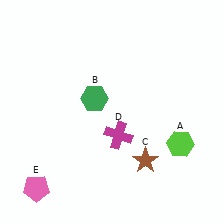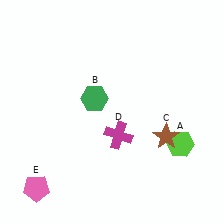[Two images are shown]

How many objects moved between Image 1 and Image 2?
1 object moved between the two images.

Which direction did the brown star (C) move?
The brown star (C) moved up.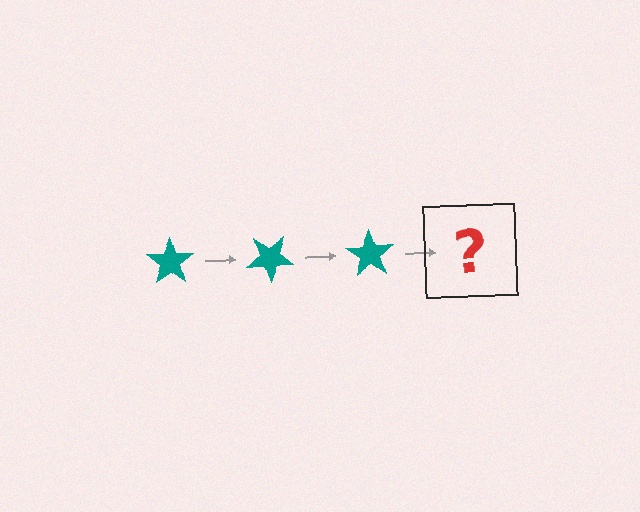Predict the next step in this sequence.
The next step is a teal star rotated 105 degrees.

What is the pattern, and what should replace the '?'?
The pattern is that the star rotates 35 degrees each step. The '?' should be a teal star rotated 105 degrees.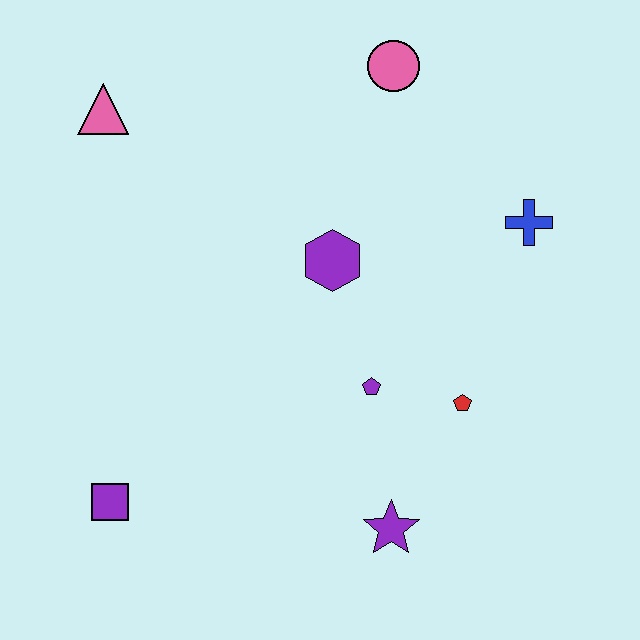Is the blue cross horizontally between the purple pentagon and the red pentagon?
No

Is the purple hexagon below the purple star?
No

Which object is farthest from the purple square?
The pink circle is farthest from the purple square.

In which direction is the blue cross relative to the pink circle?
The blue cross is below the pink circle.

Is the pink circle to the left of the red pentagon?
Yes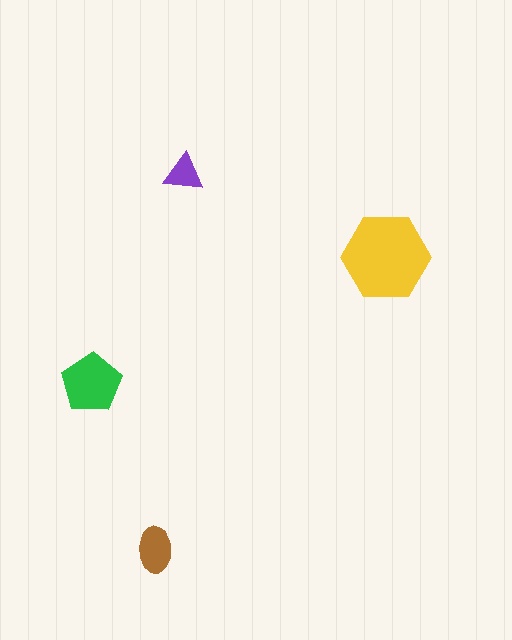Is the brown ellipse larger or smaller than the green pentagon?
Smaller.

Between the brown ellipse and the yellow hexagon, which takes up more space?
The yellow hexagon.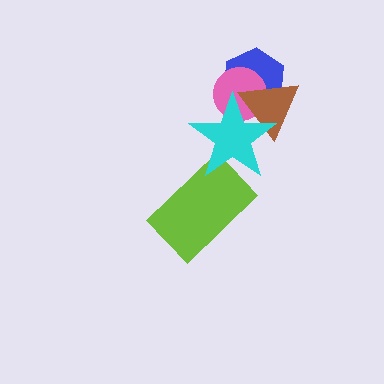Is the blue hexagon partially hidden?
Yes, it is partially covered by another shape.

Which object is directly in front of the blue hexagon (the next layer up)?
The pink circle is directly in front of the blue hexagon.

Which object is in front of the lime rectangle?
The cyan star is in front of the lime rectangle.